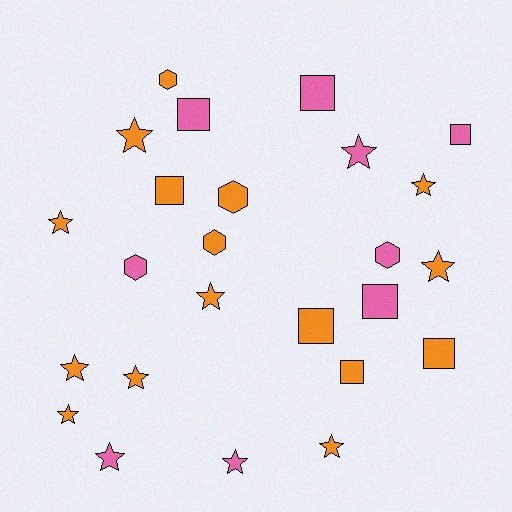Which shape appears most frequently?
Star, with 12 objects.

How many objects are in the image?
There are 25 objects.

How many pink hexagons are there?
There are 2 pink hexagons.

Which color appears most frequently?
Orange, with 16 objects.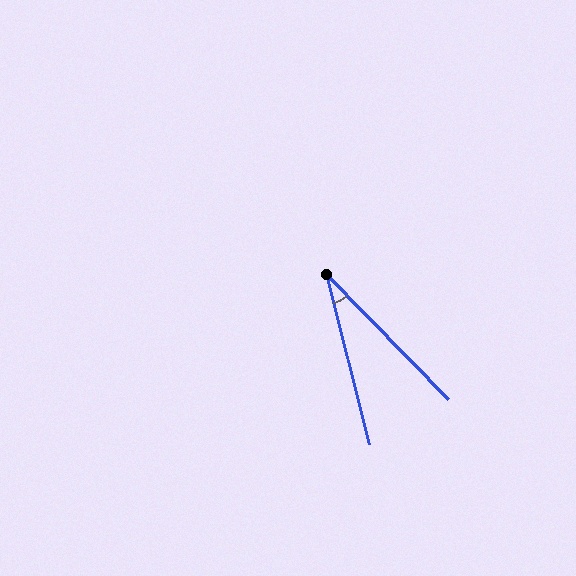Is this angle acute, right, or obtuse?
It is acute.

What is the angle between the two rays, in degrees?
Approximately 30 degrees.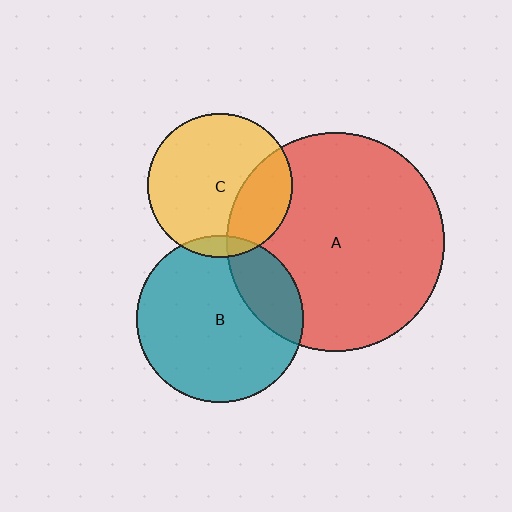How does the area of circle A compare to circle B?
Approximately 1.7 times.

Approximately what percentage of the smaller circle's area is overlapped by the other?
Approximately 30%.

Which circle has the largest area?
Circle A (red).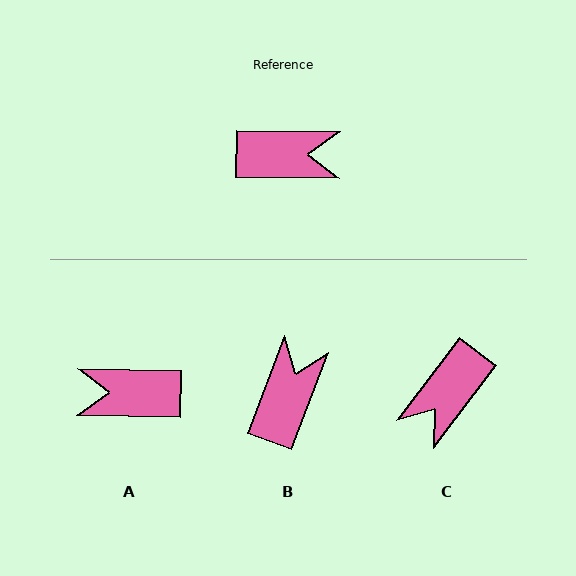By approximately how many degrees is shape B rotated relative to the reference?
Approximately 70 degrees counter-clockwise.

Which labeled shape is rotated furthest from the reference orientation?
A, about 180 degrees away.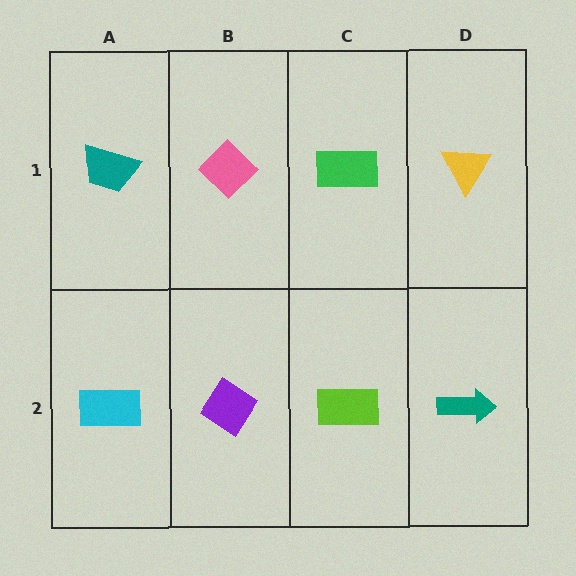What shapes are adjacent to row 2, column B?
A pink diamond (row 1, column B), a cyan rectangle (row 2, column A), a lime rectangle (row 2, column C).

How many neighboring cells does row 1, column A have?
2.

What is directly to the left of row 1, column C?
A pink diamond.